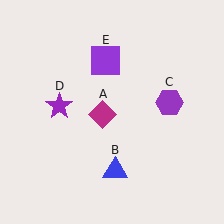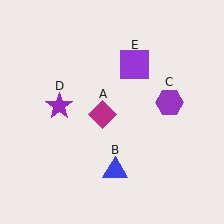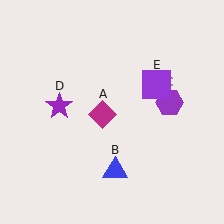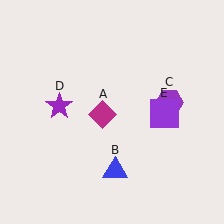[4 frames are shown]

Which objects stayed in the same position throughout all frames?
Magenta diamond (object A) and blue triangle (object B) and purple hexagon (object C) and purple star (object D) remained stationary.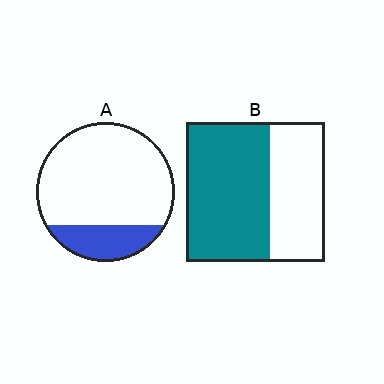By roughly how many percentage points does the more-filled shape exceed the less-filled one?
By roughly 40 percentage points (B over A).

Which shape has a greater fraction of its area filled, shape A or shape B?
Shape B.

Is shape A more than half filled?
No.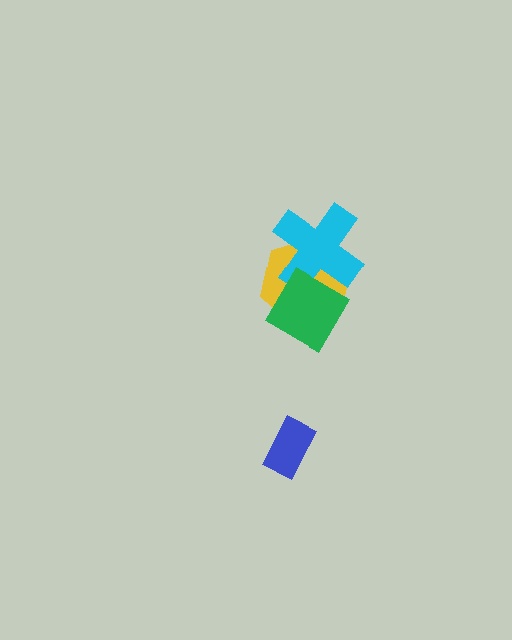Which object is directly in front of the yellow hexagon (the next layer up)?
The cyan cross is directly in front of the yellow hexagon.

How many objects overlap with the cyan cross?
2 objects overlap with the cyan cross.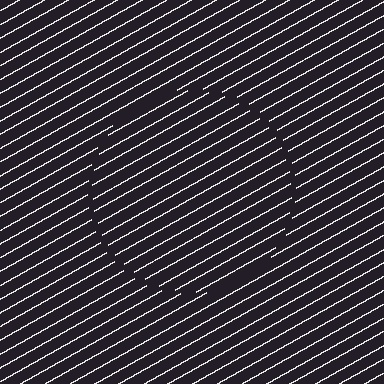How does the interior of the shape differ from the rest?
The interior of the shape contains the same grating, shifted by half a period — the contour is defined by the phase discontinuity where line-ends from the inner and outer gratings abut.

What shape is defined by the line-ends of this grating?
An illusory circle. The interior of the shape contains the same grating, shifted by half a period — the contour is defined by the phase discontinuity where line-ends from the inner and outer gratings abut.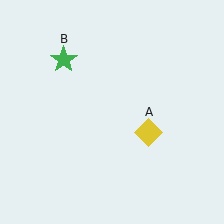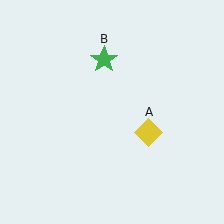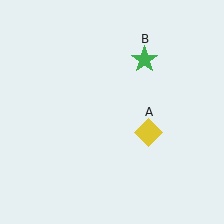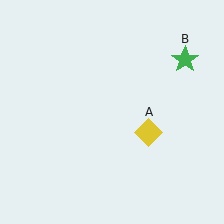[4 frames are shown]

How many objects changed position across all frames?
1 object changed position: green star (object B).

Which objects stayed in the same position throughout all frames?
Yellow diamond (object A) remained stationary.